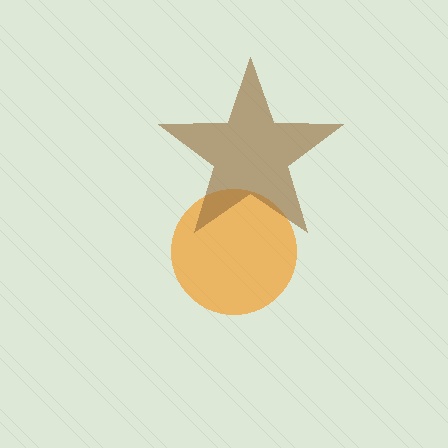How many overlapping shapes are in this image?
There are 2 overlapping shapes in the image.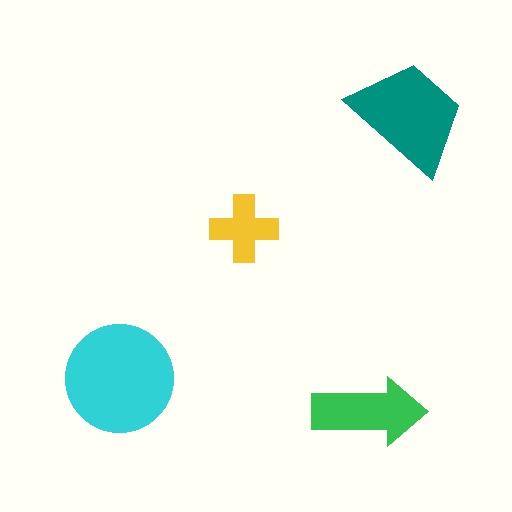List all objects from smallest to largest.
The yellow cross, the green arrow, the teal trapezoid, the cyan circle.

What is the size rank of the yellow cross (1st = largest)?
4th.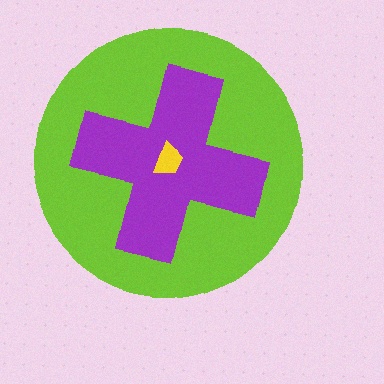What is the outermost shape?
The lime circle.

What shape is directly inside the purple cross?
The yellow trapezoid.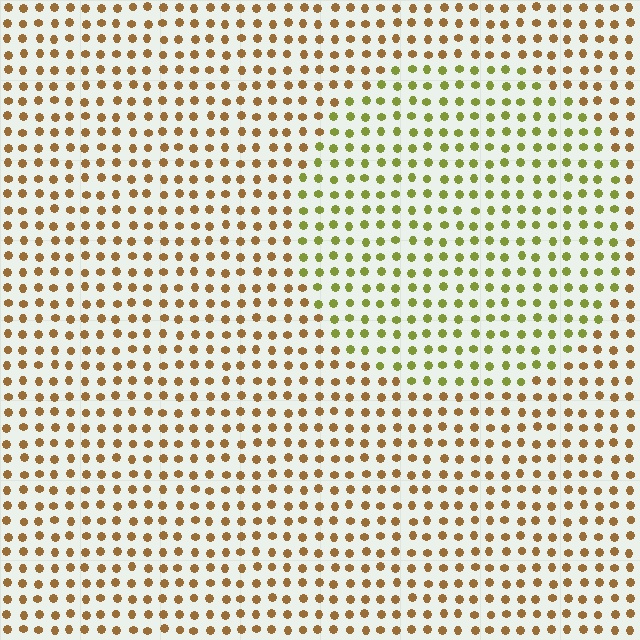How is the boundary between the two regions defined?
The boundary is defined purely by a slight shift in hue (about 43 degrees). Spacing, size, and orientation are identical on both sides.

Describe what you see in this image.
The image is filled with small brown elements in a uniform arrangement. A circle-shaped region is visible where the elements are tinted to a slightly different hue, forming a subtle color boundary.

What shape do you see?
I see a circle.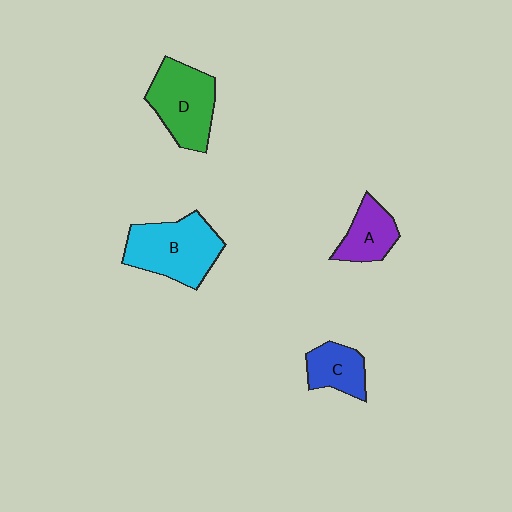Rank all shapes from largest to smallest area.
From largest to smallest: B (cyan), D (green), A (purple), C (blue).